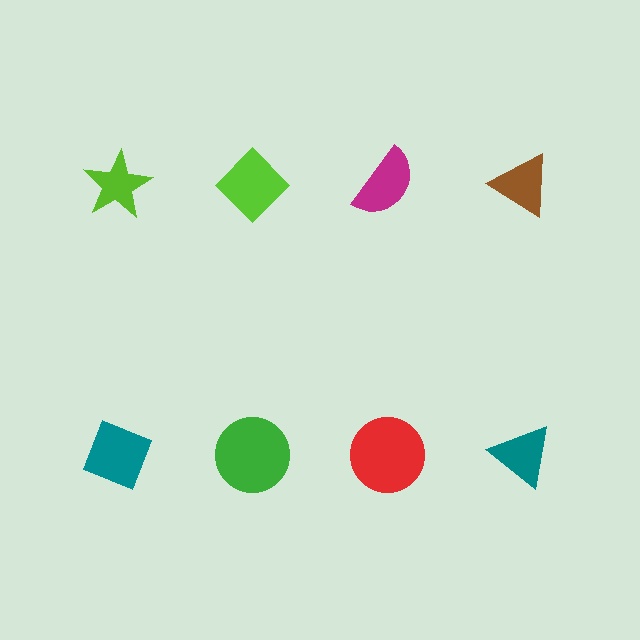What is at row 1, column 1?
A lime star.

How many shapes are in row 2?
4 shapes.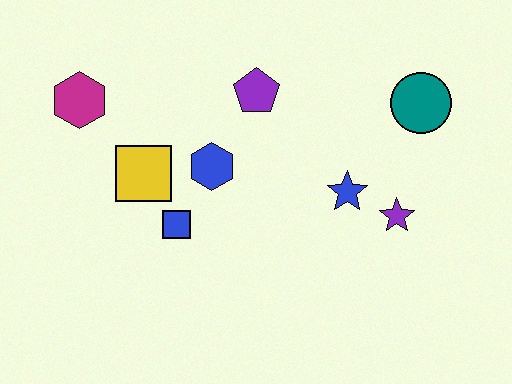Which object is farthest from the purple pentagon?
The purple star is farthest from the purple pentagon.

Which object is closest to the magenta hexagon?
The yellow square is closest to the magenta hexagon.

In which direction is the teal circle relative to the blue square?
The teal circle is to the right of the blue square.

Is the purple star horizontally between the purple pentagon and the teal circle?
Yes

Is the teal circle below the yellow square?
No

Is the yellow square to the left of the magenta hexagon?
No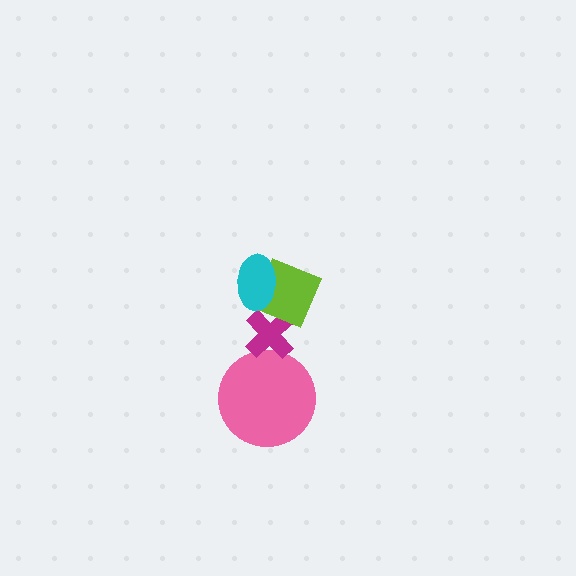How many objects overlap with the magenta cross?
2 objects overlap with the magenta cross.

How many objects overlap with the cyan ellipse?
1 object overlaps with the cyan ellipse.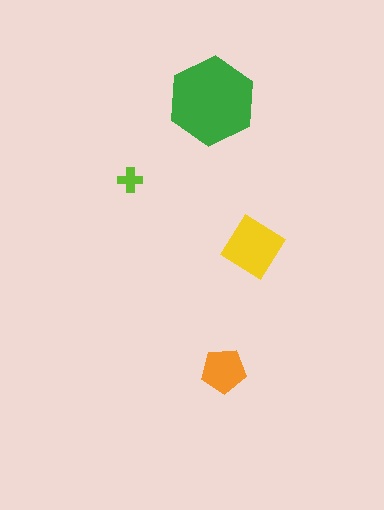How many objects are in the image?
There are 4 objects in the image.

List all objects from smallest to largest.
The lime cross, the orange pentagon, the yellow diamond, the green hexagon.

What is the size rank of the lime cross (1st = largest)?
4th.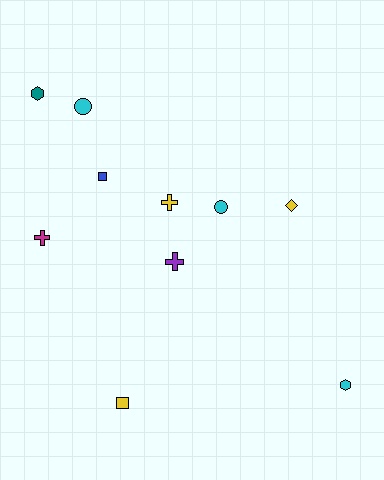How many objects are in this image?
There are 10 objects.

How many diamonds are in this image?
There is 1 diamond.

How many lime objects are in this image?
There are no lime objects.